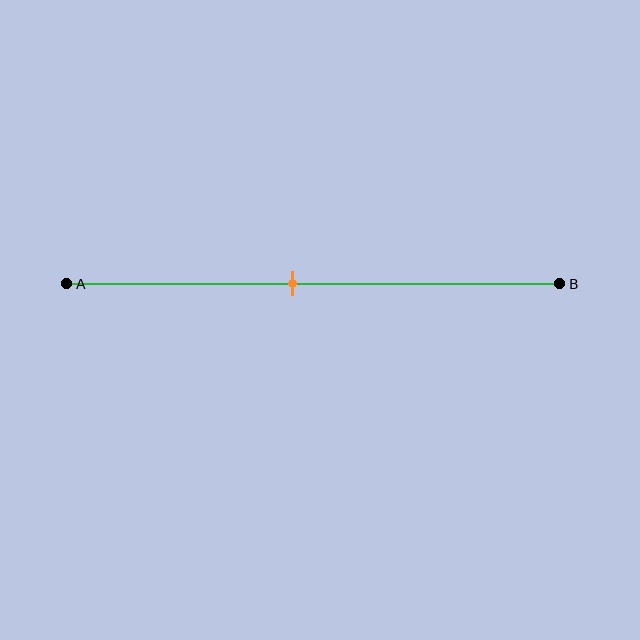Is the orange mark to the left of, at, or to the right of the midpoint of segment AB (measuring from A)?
The orange mark is to the left of the midpoint of segment AB.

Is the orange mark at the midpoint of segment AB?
No, the mark is at about 45% from A, not at the 50% midpoint.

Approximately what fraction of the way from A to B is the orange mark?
The orange mark is approximately 45% of the way from A to B.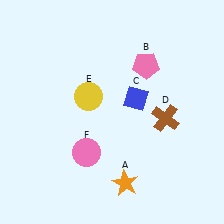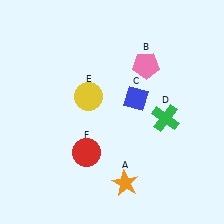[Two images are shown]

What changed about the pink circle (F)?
In Image 1, F is pink. In Image 2, it changed to red.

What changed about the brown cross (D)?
In Image 1, D is brown. In Image 2, it changed to green.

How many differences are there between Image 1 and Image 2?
There are 2 differences between the two images.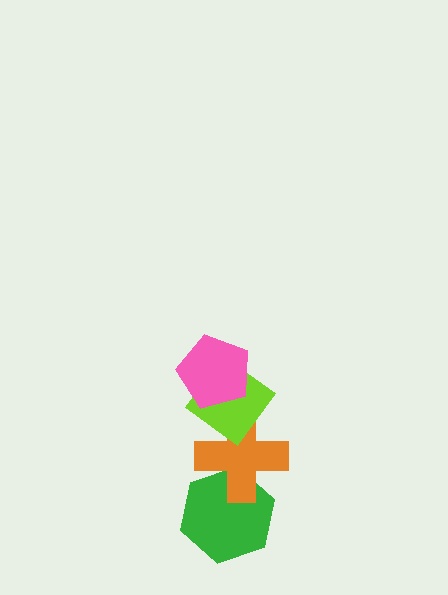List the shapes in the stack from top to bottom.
From top to bottom: the pink pentagon, the lime diamond, the orange cross, the green hexagon.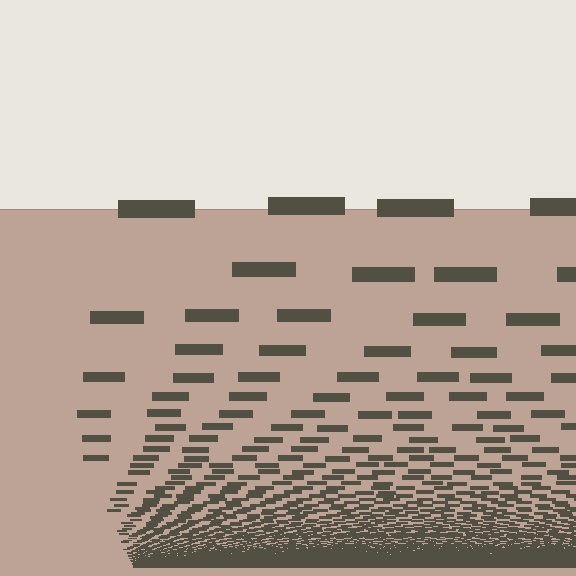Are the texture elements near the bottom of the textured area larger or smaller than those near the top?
Smaller. The gradient is inverted — elements near the bottom are smaller and denser.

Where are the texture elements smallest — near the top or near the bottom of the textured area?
Near the bottom.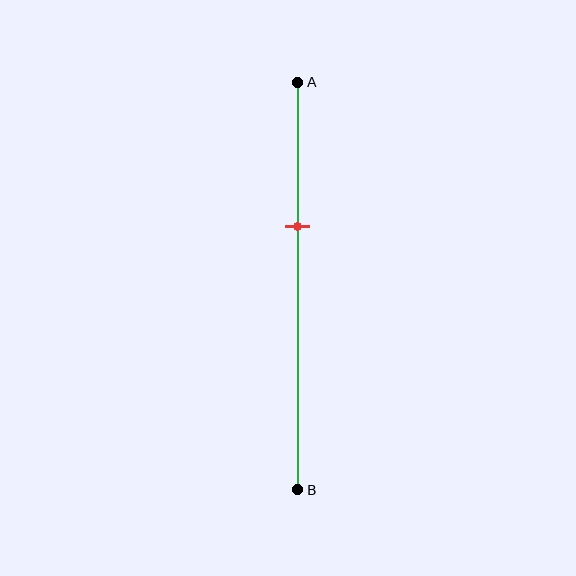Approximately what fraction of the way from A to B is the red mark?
The red mark is approximately 35% of the way from A to B.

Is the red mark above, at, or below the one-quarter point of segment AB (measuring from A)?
The red mark is below the one-quarter point of segment AB.